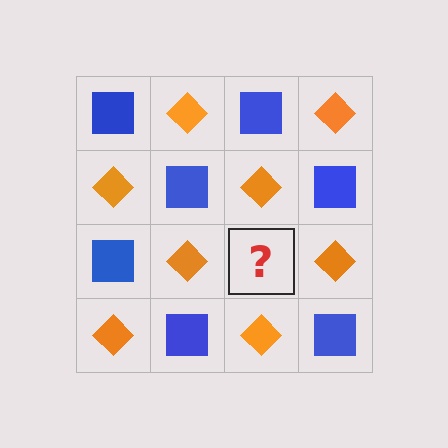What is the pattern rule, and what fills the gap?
The rule is that it alternates blue square and orange diamond in a checkerboard pattern. The gap should be filled with a blue square.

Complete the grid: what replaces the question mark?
The question mark should be replaced with a blue square.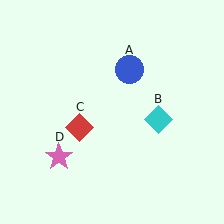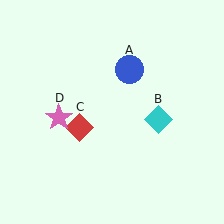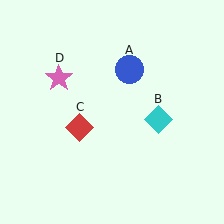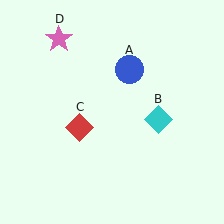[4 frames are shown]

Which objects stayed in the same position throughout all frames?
Blue circle (object A) and cyan diamond (object B) and red diamond (object C) remained stationary.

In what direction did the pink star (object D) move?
The pink star (object D) moved up.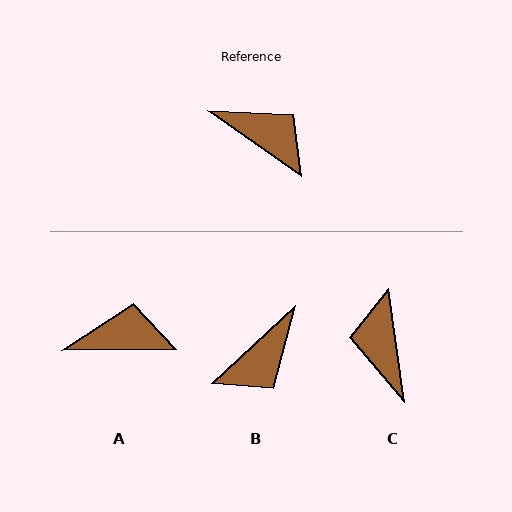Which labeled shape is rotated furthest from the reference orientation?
C, about 133 degrees away.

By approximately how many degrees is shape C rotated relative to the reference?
Approximately 133 degrees counter-clockwise.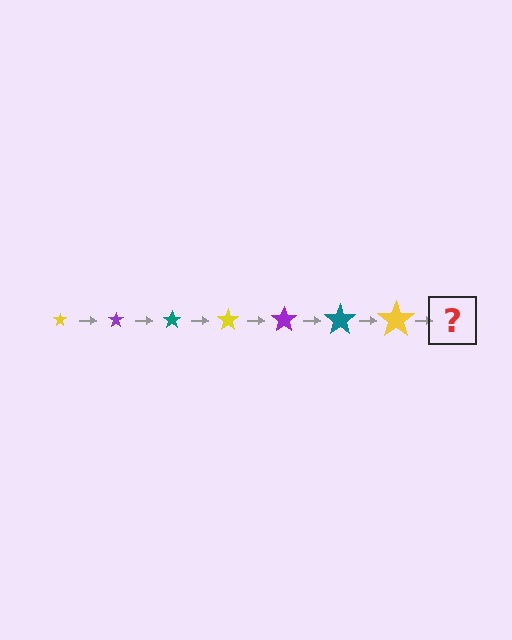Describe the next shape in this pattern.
It should be a purple star, larger than the previous one.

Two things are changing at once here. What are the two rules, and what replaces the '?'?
The two rules are that the star grows larger each step and the color cycles through yellow, purple, and teal. The '?' should be a purple star, larger than the previous one.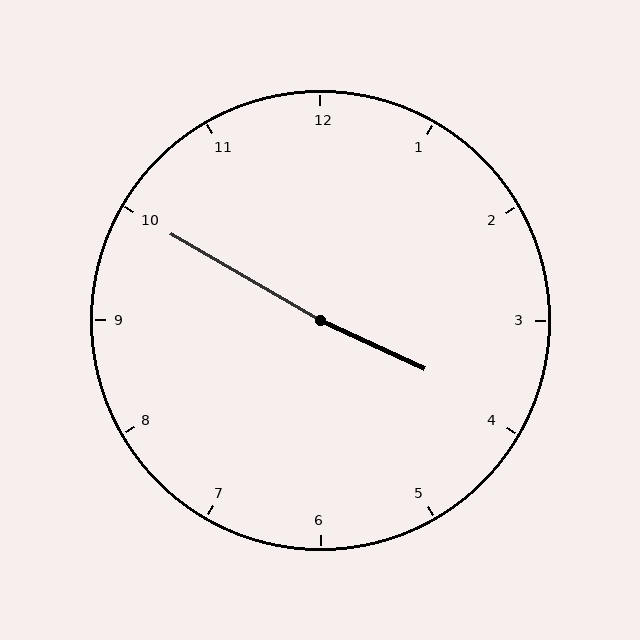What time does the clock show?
3:50.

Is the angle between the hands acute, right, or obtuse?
It is obtuse.